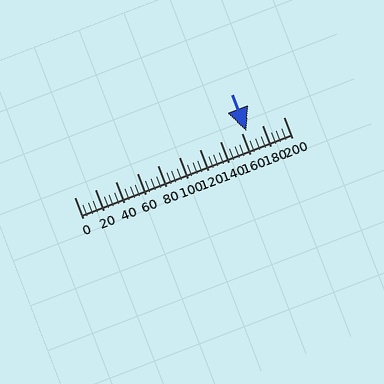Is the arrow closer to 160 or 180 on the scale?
The arrow is closer to 160.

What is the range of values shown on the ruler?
The ruler shows values from 0 to 200.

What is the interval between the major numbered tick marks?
The major tick marks are spaced 20 units apart.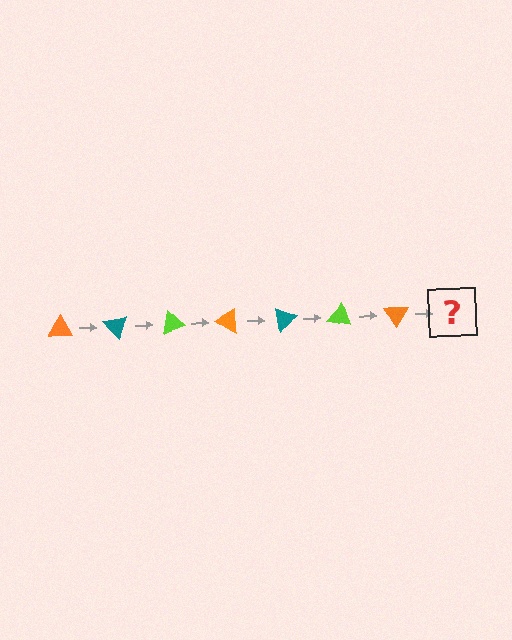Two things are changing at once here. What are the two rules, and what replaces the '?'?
The two rules are that it rotates 50 degrees each step and the color cycles through orange, teal, and lime. The '?' should be a teal triangle, rotated 350 degrees from the start.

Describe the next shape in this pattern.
It should be a teal triangle, rotated 350 degrees from the start.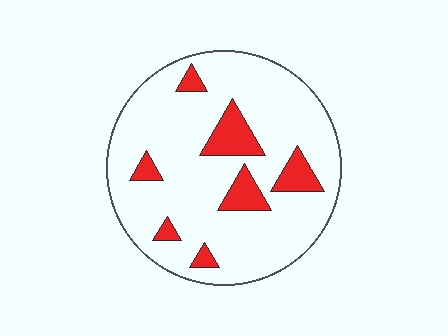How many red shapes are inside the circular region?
7.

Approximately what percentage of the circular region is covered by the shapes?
Approximately 15%.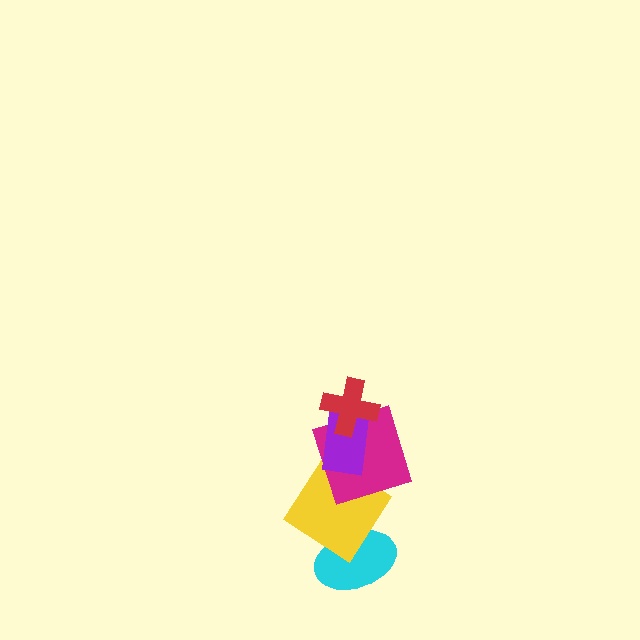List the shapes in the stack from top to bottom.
From top to bottom: the red cross, the purple rectangle, the magenta square, the yellow diamond, the cyan ellipse.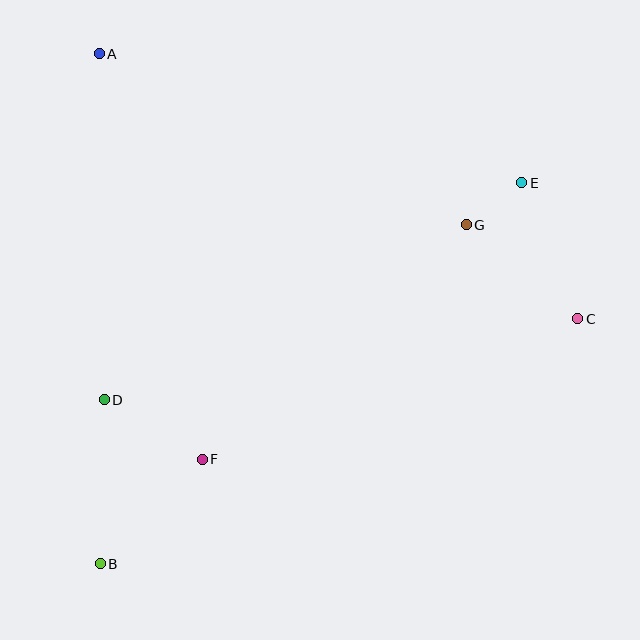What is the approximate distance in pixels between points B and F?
The distance between B and F is approximately 146 pixels.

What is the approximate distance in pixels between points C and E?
The distance between C and E is approximately 147 pixels.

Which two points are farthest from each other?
Points B and E are farthest from each other.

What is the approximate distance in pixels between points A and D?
The distance between A and D is approximately 346 pixels.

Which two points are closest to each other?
Points E and G are closest to each other.